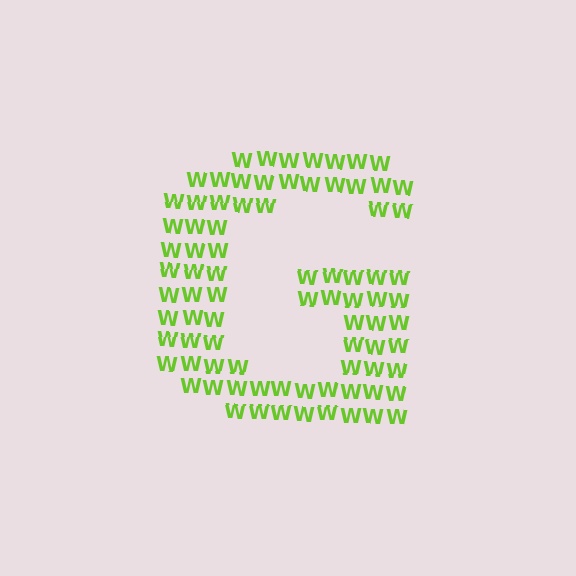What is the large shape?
The large shape is the letter G.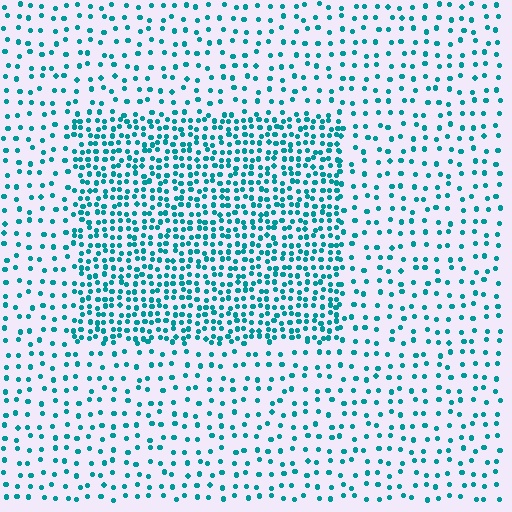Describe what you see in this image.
The image contains small teal elements arranged at two different densities. A rectangle-shaped region is visible where the elements are more densely packed than the surrounding area.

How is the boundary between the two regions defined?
The boundary is defined by a change in element density (approximately 2.4x ratio). All elements are the same color, size, and shape.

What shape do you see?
I see a rectangle.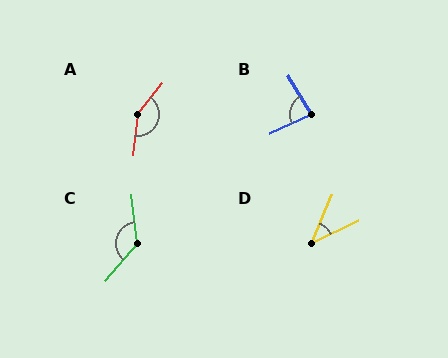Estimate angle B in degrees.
Approximately 82 degrees.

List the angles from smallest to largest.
D (42°), B (82°), C (133°), A (149°).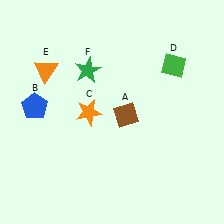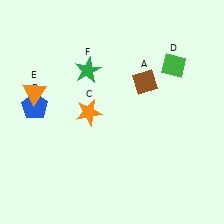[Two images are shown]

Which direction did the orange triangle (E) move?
The orange triangle (E) moved down.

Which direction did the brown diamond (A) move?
The brown diamond (A) moved up.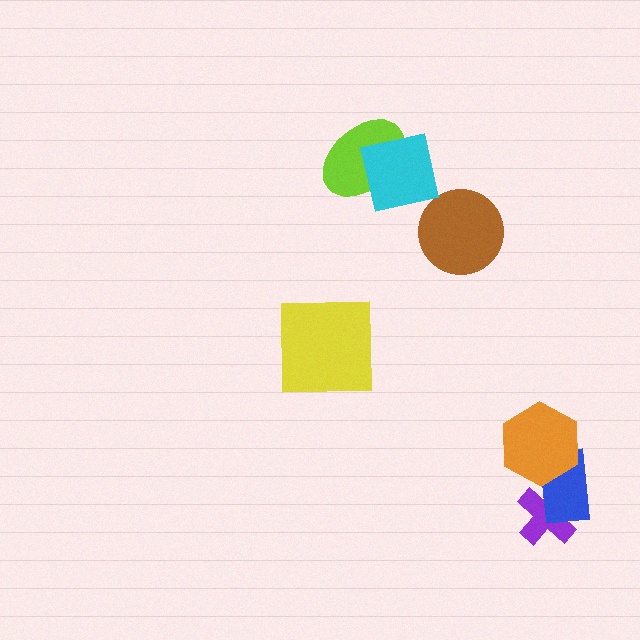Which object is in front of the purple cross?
The blue rectangle is in front of the purple cross.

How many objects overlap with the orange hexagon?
1 object overlaps with the orange hexagon.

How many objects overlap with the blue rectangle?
2 objects overlap with the blue rectangle.